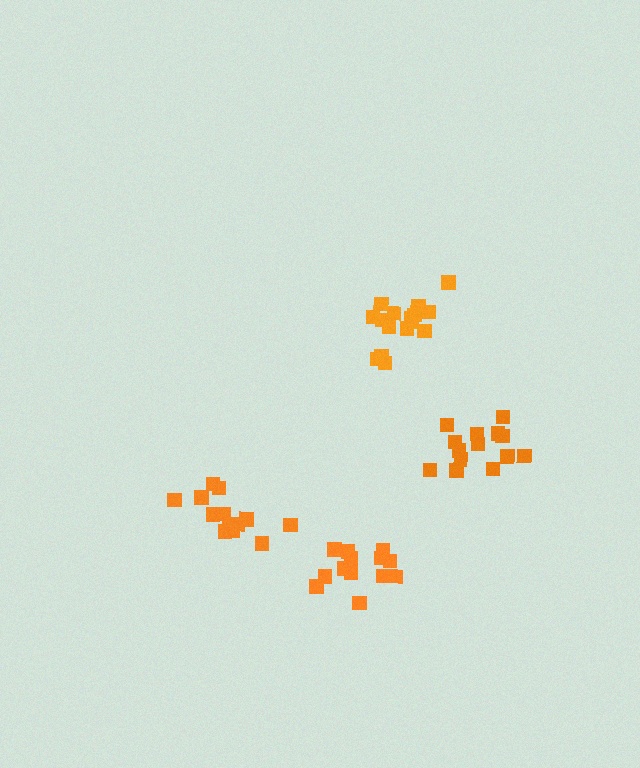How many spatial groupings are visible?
There are 4 spatial groupings.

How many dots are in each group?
Group 1: 14 dots, Group 2: 13 dots, Group 3: 13 dots, Group 4: 16 dots (56 total).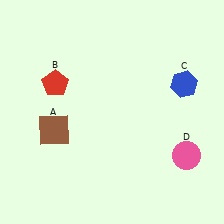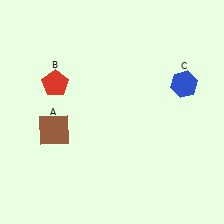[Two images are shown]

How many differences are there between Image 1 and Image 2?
There is 1 difference between the two images.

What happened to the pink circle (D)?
The pink circle (D) was removed in Image 2. It was in the bottom-right area of Image 1.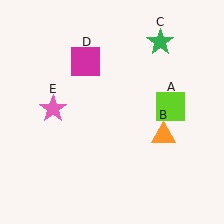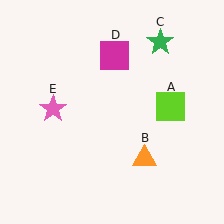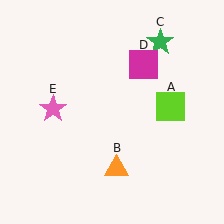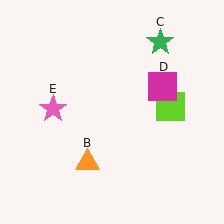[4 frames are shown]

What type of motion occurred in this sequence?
The orange triangle (object B), magenta square (object D) rotated clockwise around the center of the scene.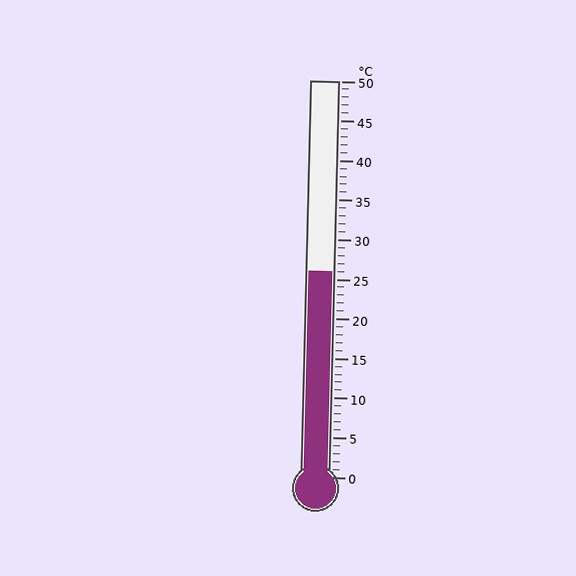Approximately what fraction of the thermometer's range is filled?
The thermometer is filled to approximately 50% of its range.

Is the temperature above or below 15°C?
The temperature is above 15°C.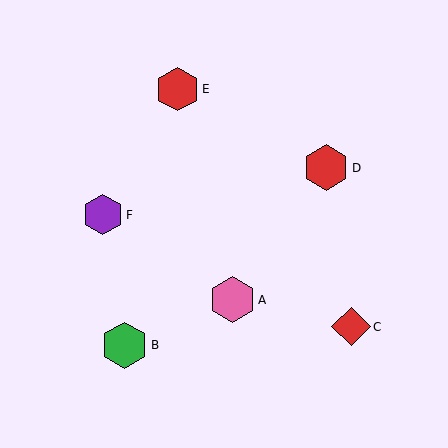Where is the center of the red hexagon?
The center of the red hexagon is at (178, 89).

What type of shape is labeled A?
Shape A is a pink hexagon.